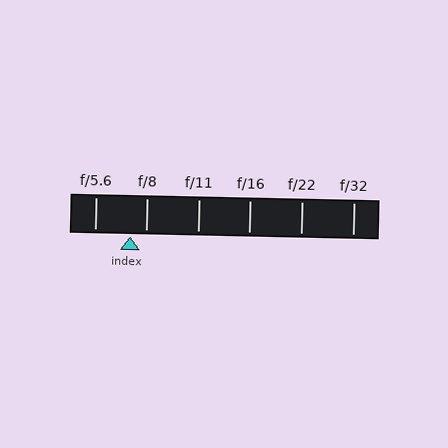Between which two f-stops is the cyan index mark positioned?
The index mark is between f/5.6 and f/8.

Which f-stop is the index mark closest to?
The index mark is closest to f/8.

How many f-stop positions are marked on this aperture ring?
There are 6 f-stop positions marked.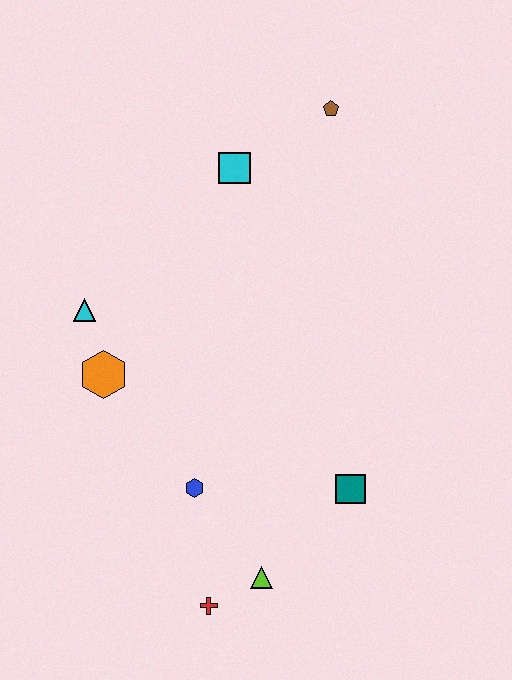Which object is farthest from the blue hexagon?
The brown pentagon is farthest from the blue hexagon.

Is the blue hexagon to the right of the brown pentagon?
No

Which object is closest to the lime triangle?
The red cross is closest to the lime triangle.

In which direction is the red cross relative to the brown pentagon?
The red cross is below the brown pentagon.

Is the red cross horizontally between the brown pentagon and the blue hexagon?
Yes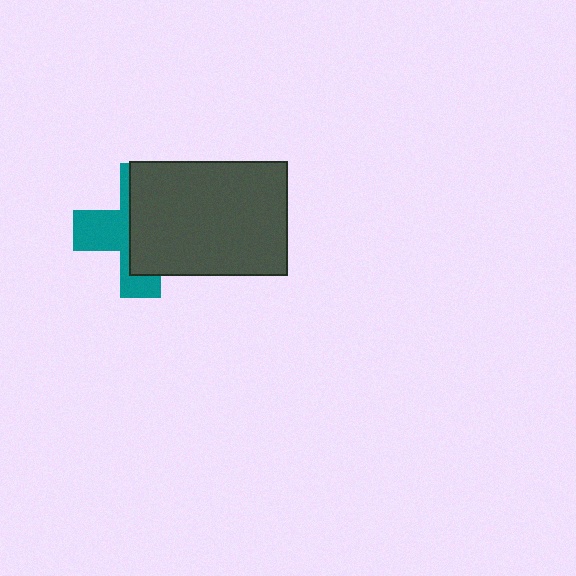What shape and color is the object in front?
The object in front is a dark gray rectangle.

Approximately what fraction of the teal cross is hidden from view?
Roughly 58% of the teal cross is hidden behind the dark gray rectangle.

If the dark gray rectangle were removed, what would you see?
You would see the complete teal cross.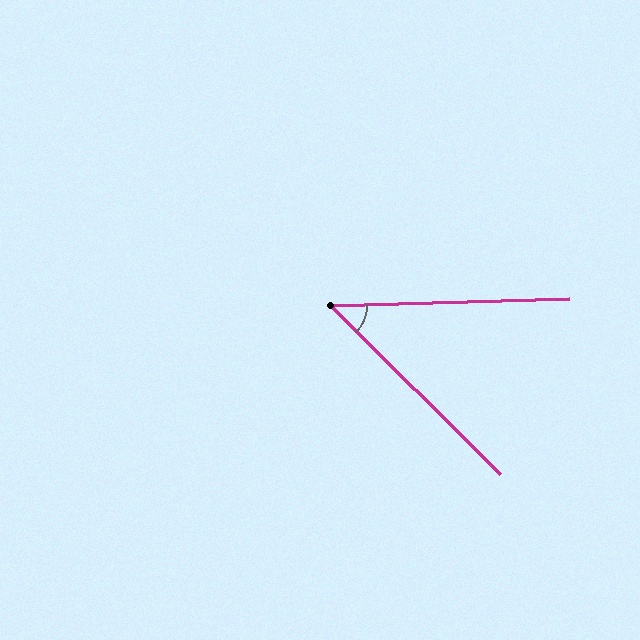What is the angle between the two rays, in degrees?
Approximately 46 degrees.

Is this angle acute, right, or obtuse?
It is acute.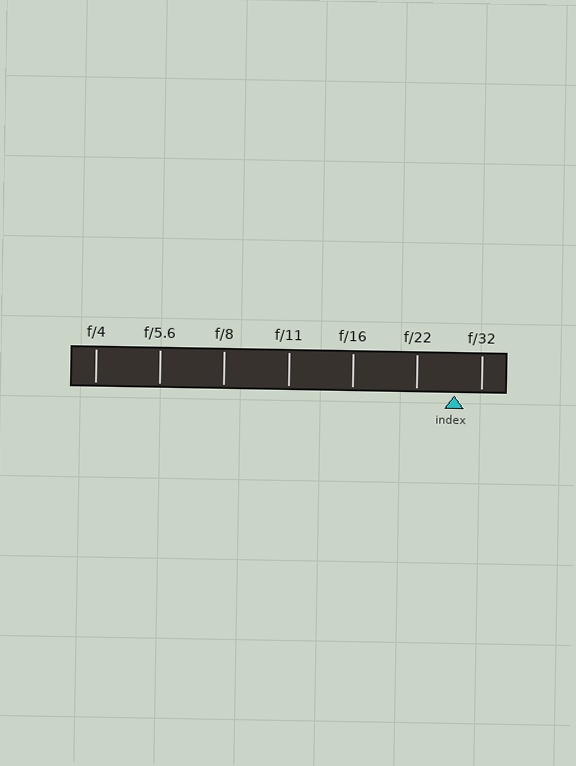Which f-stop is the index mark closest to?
The index mark is closest to f/32.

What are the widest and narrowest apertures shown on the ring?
The widest aperture shown is f/4 and the narrowest is f/32.